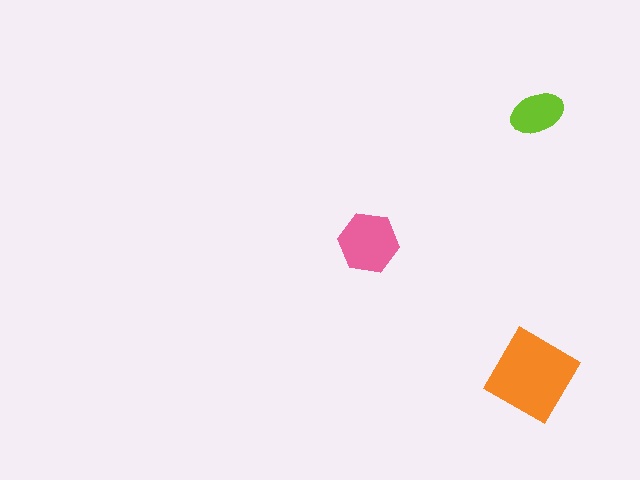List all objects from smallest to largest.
The lime ellipse, the pink hexagon, the orange diamond.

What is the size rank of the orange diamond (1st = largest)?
1st.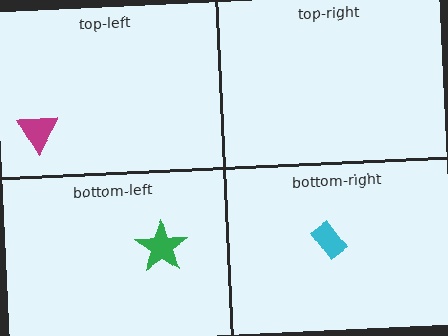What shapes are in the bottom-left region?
The green star.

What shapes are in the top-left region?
The magenta triangle.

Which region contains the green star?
The bottom-left region.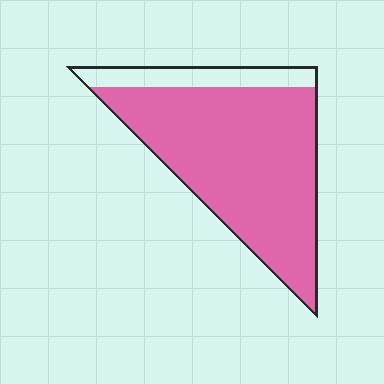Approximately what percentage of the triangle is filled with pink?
Approximately 85%.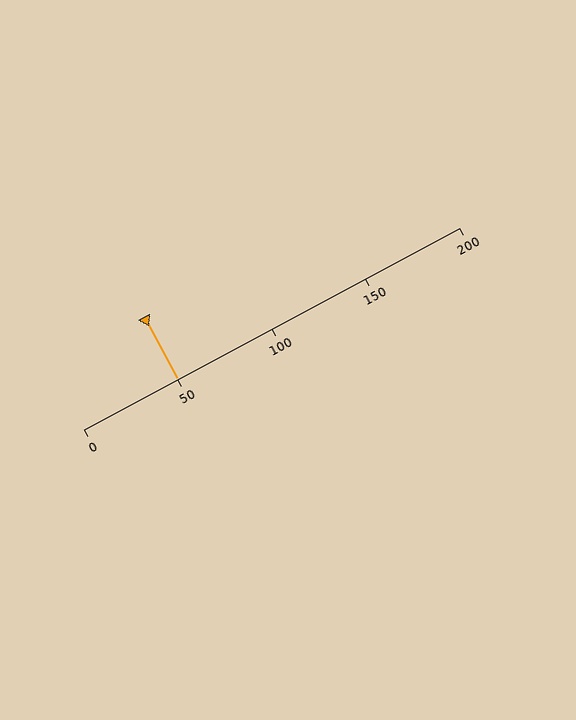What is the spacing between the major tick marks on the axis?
The major ticks are spaced 50 apart.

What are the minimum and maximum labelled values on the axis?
The axis runs from 0 to 200.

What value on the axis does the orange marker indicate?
The marker indicates approximately 50.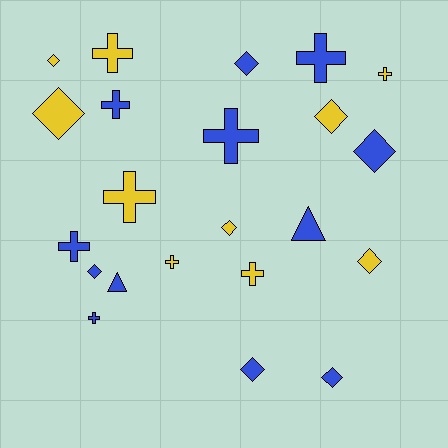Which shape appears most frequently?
Cross, with 10 objects.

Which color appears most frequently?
Blue, with 12 objects.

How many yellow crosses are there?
There are 5 yellow crosses.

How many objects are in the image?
There are 22 objects.